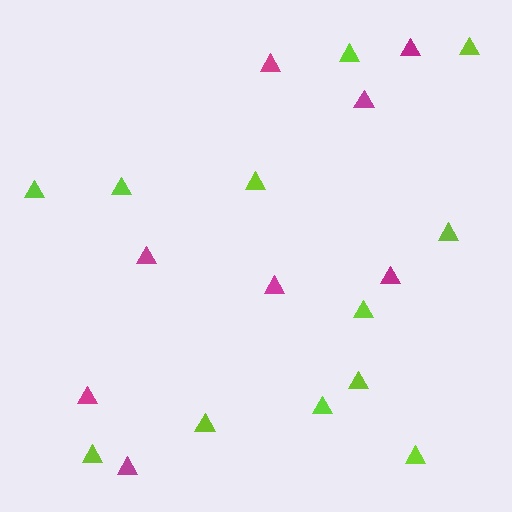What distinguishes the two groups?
There are 2 groups: one group of lime triangles (12) and one group of magenta triangles (8).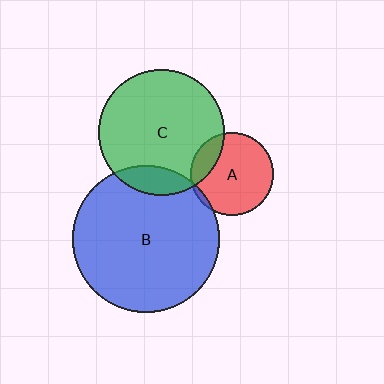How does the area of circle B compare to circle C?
Approximately 1.4 times.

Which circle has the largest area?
Circle B (blue).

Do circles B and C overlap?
Yes.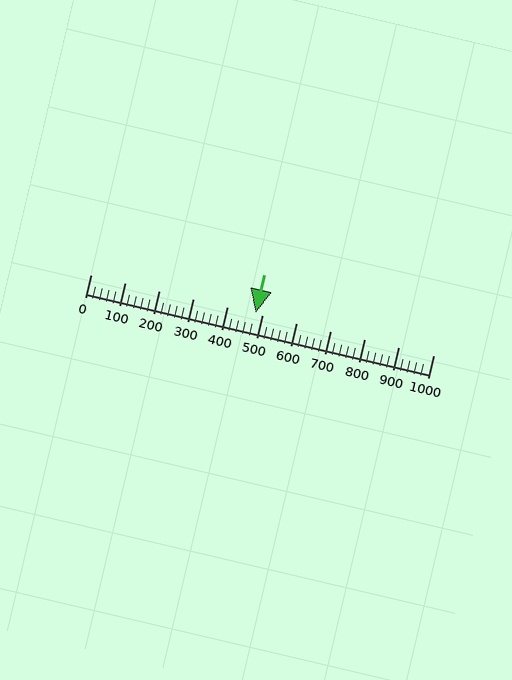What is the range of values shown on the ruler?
The ruler shows values from 0 to 1000.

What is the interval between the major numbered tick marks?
The major tick marks are spaced 100 units apart.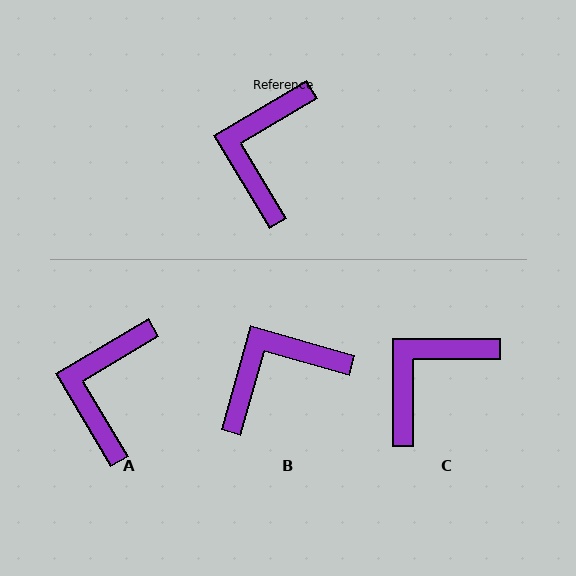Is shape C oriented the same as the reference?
No, it is off by about 31 degrees.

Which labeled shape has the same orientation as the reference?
A.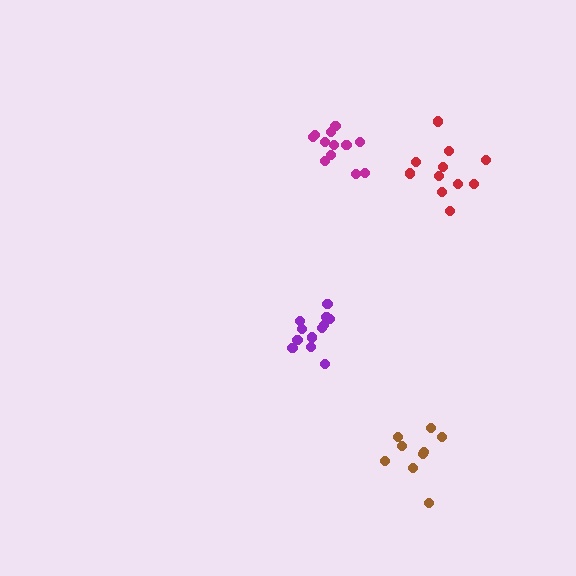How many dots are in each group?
Group 1: 12 dots, Group 2: 12 dots, Group 3: 11 dots, Group 4: 9 dots (44 total).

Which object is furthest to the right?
The red cluster is rightmost.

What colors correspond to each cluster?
The clusters are colored: magenta, purple, red, brown.